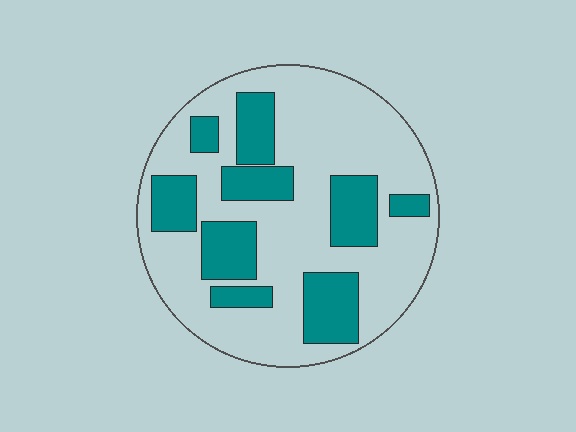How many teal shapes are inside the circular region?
9.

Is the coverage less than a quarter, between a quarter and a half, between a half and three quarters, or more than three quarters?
Between a quarter and a half.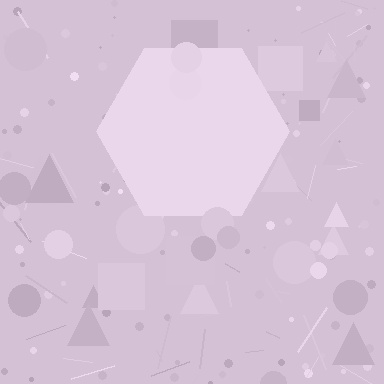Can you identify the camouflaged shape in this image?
The camouflaged shape is a hexagon.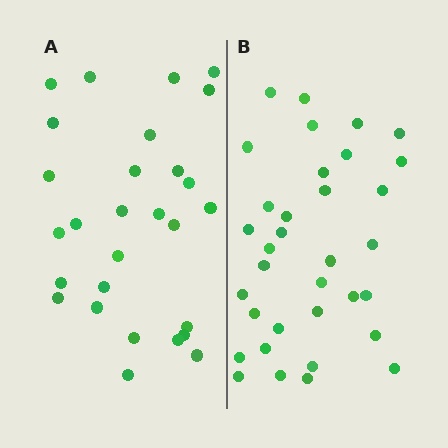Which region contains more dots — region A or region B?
Region B (the right region) has more dots.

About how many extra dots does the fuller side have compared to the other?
Region B has about 6 more dots than region A.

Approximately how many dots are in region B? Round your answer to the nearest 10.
About 30 dots. (The exact count is 34, which rounds to 30.)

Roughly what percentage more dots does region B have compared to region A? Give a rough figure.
About 20% more.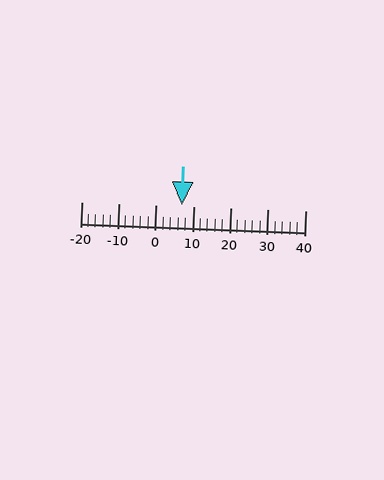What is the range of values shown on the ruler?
The ruler shows values from -20 to 40.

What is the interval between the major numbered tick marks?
The major tick marks are spaced 10 units apart.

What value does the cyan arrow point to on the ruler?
The cyan arrow points to approximately 7.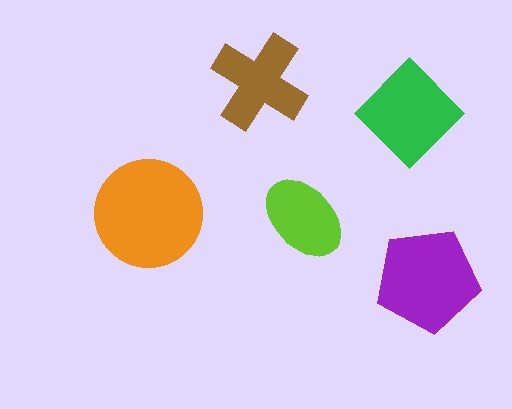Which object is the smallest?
The lime ellipse.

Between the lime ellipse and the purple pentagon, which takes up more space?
The purple pentagon.